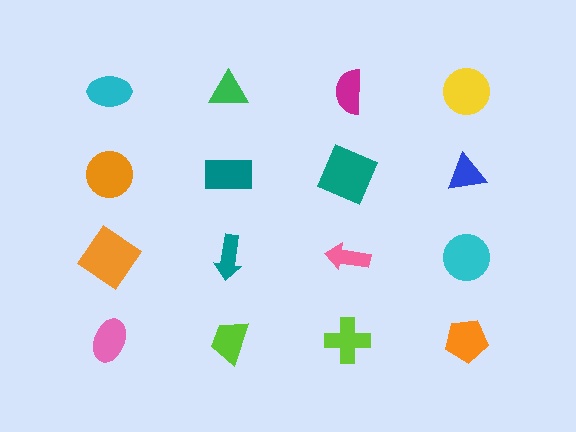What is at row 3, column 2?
A teal arrow.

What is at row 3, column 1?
An orange diamond.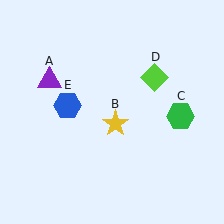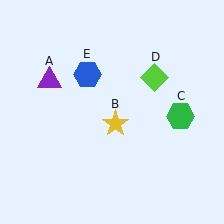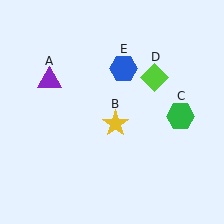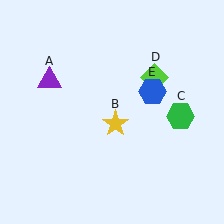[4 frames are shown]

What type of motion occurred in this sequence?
The blue hexagon (object E) rotated clockwise around the center of the scene.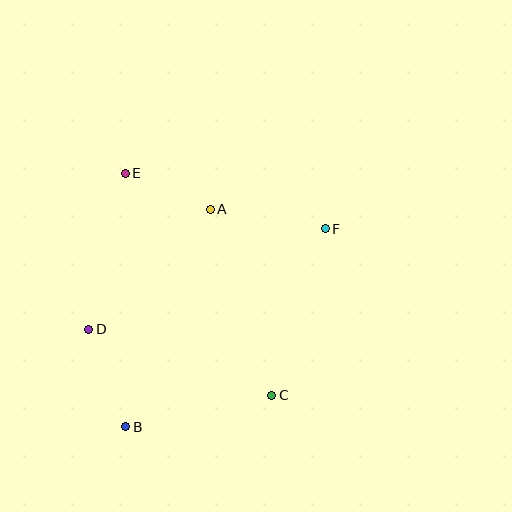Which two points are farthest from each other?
Points B and F are farthest from each other.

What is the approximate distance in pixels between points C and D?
The distance between C and D is approximately 195 pixels.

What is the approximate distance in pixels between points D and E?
The distance between D and E is approximately 161 pixels.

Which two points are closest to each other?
Points A and E are closest to each other.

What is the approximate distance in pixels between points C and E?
The distance between C and E is approximately 266 pixels.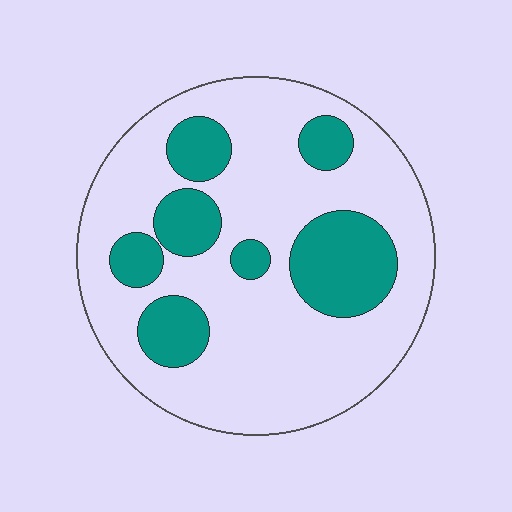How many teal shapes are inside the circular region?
7.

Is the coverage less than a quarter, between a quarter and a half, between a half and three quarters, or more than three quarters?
Between a quarter and a half.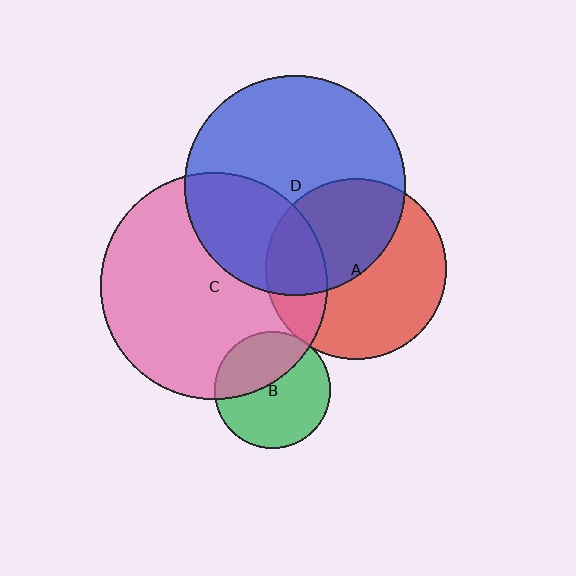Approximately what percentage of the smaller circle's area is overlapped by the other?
Approximately 25%.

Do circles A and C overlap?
Yes.